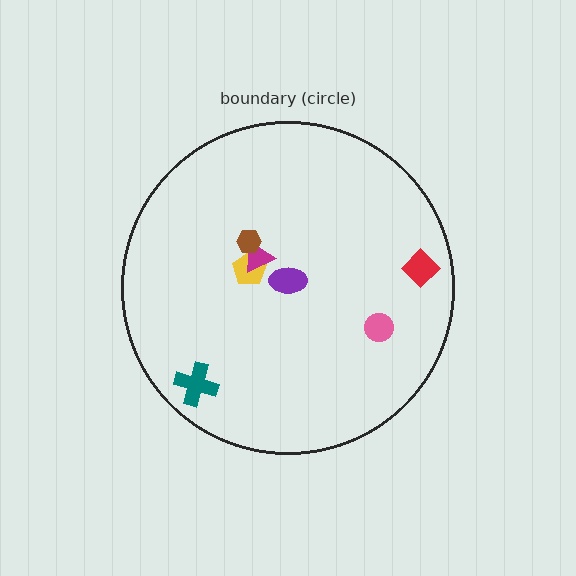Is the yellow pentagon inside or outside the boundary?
Inside.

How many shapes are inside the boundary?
7 inside, 0 outside.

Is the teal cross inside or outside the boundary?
Inside.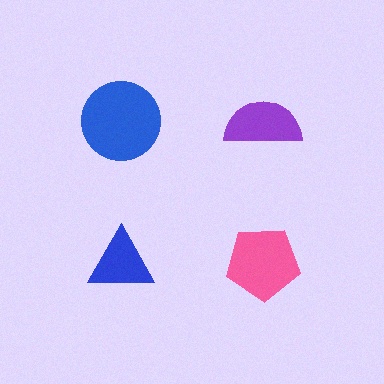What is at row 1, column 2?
A purple semicircle.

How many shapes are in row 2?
2 shapes.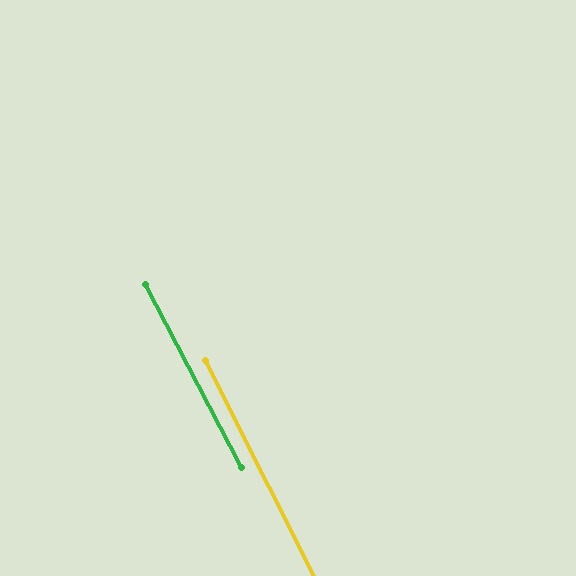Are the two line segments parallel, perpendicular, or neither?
Parallel — their directions differ by only 0.8°.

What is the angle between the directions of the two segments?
Approximately 1 degree.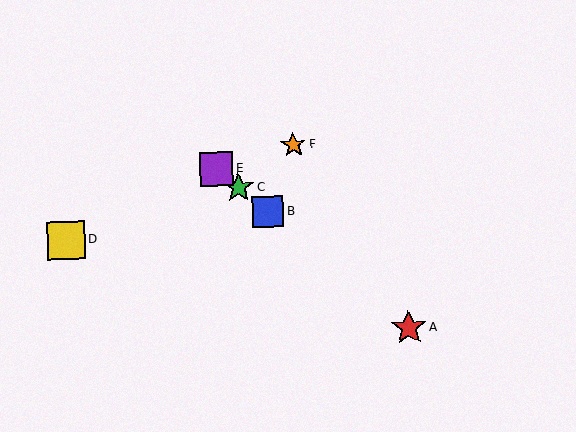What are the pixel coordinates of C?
Object C is at (239, 188).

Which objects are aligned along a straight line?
Objects A, B, C, E are aligned along a straight line.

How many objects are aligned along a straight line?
4 objects (A, B, C, E) are aligned along a straight line.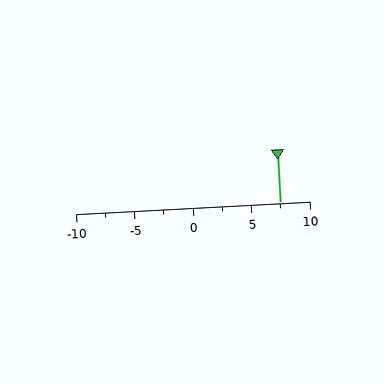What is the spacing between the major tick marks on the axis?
The major ticks are spaced 5 apart.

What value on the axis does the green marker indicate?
The marker indicates approximately 7.5.